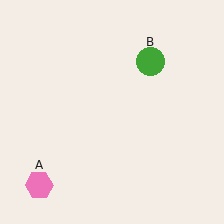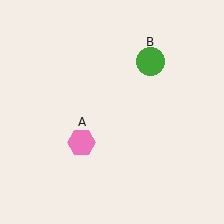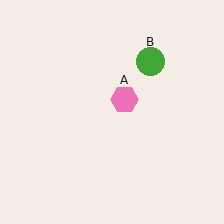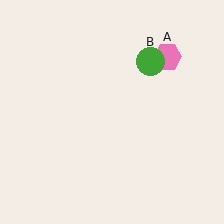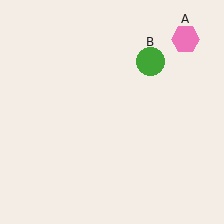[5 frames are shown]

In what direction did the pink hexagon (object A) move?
The pink hexagon (object A) moved up and to the right.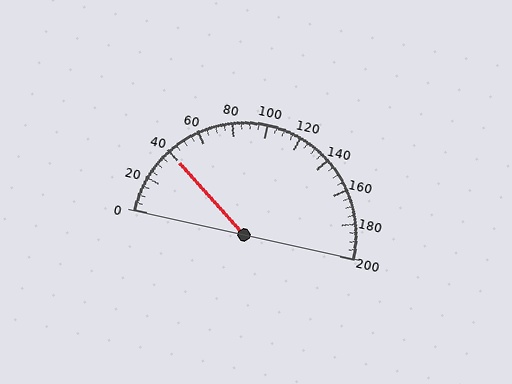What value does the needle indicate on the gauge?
The needle indicates approximately 40.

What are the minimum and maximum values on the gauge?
The gauge ranges from 0 to 200.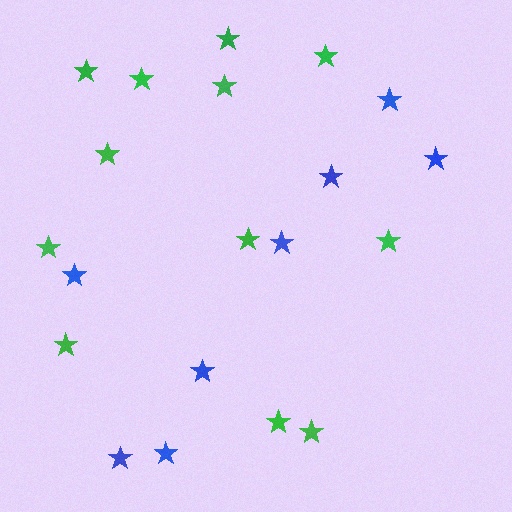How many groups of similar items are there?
There are 2 groups: one group of green stars (12) and one group of blue stars (8).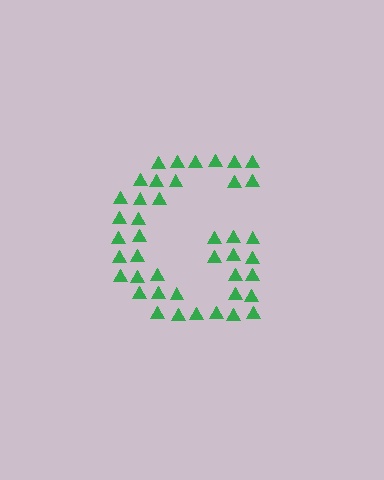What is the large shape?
The large shape is the letter G.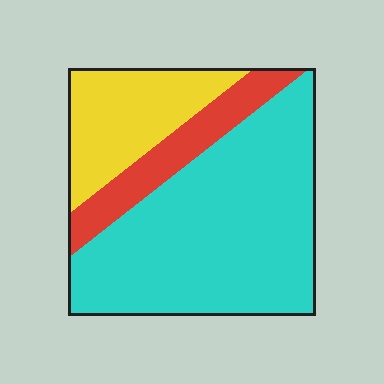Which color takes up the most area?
Cyan, at roughly 65%.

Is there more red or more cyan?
Cyan.